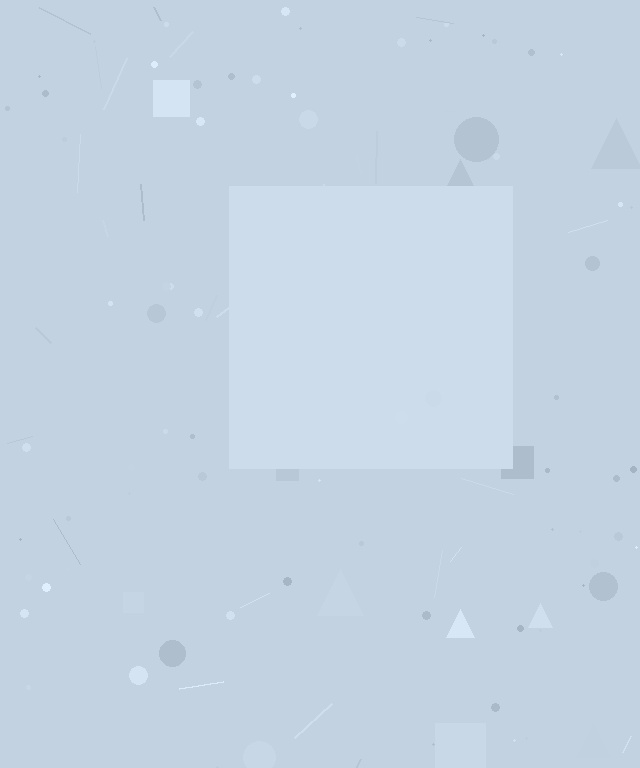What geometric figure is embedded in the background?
A square is embedded in the background.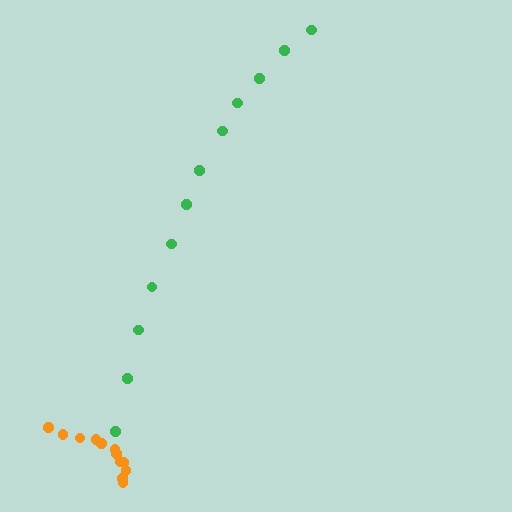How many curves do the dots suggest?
There are 2 distinct paths.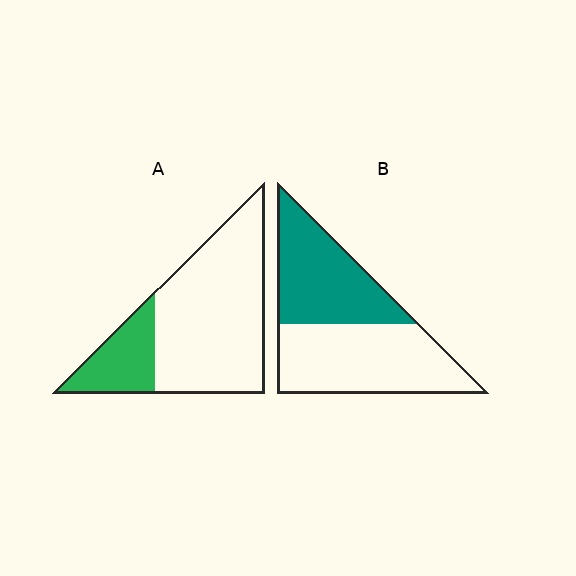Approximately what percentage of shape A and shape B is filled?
A is approximately 25% and B is approximately 45%.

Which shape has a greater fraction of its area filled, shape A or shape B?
Shape B.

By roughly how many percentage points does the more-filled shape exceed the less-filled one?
By roughly 20 percentage points (B over A).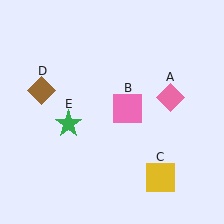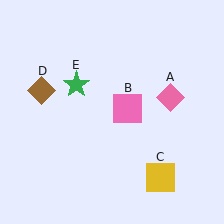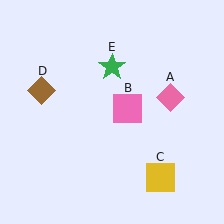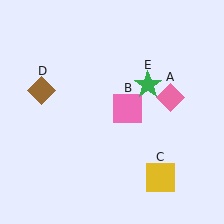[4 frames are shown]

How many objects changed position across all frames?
1 object changed position: green star (object E).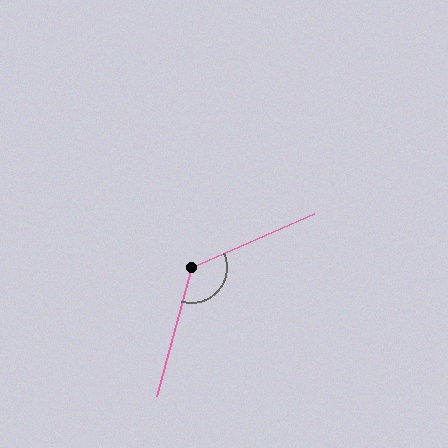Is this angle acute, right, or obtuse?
It is obtuse.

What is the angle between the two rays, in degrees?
Approximately 129 degrees.